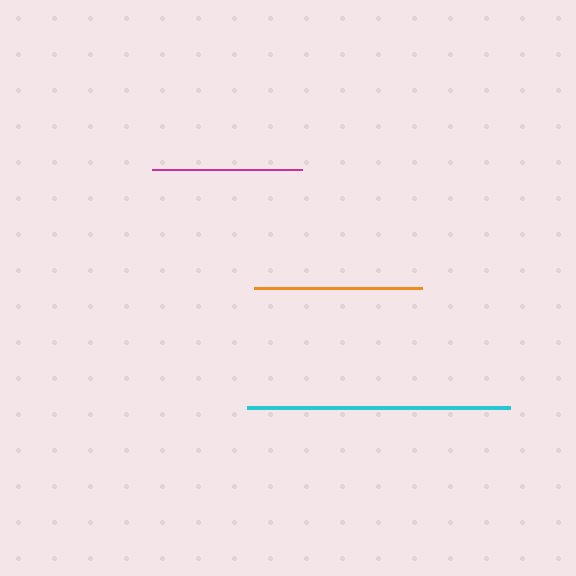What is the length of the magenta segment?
The magenta segment is approximately 150 pixels long.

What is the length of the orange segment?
The orange segment is approximately 168 pixels long.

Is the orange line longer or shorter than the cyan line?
The cyan line is longer than the orange line.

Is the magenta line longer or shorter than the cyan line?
The cyan line is longer than the magenta line.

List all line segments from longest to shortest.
From longest to shortest: cyan, orange, magenta.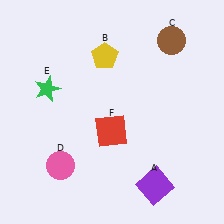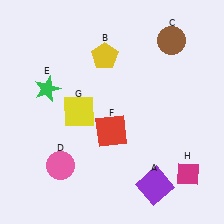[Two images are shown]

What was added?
A yellow square (G), a magenta diamond (H) were added in Image 2.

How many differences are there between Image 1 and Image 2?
There are 2 differences between the two images.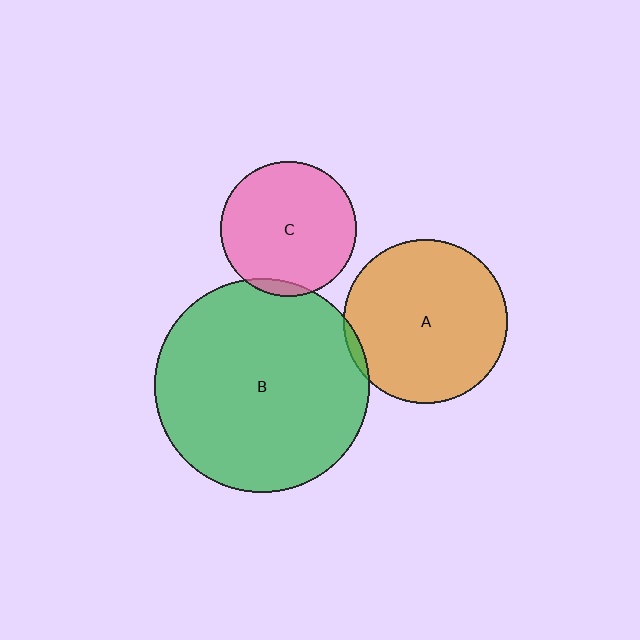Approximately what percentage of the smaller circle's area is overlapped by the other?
Approximately 5%.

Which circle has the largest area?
Circle B (green).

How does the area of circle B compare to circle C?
Approximately 2.5 times.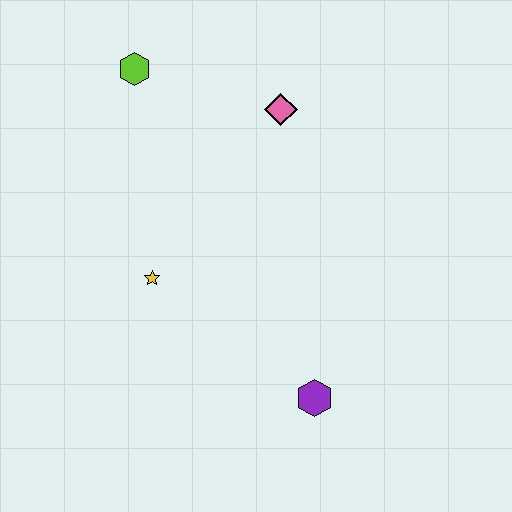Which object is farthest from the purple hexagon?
The lime hexagon is farthest from the purple hexagon.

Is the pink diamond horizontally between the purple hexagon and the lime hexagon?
Yes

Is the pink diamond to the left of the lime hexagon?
No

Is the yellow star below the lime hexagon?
Yes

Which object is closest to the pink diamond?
The lime hexagon is closest to the pink diamond.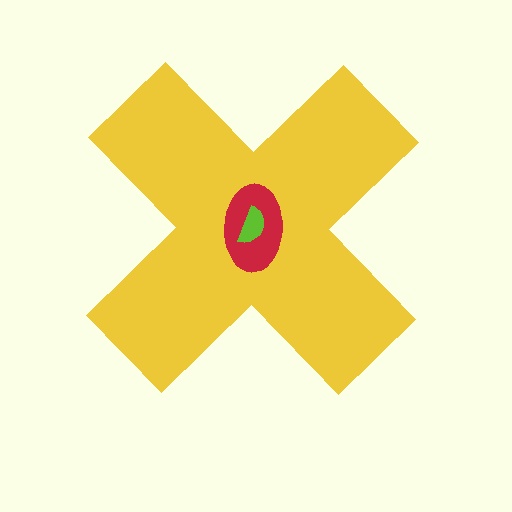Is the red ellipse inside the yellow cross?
Yes.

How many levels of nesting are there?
3.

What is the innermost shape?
The lime semicircle.